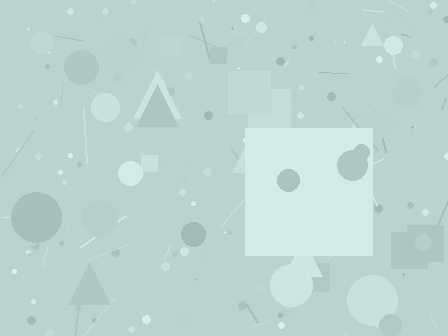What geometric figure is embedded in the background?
A square is embedded in the background.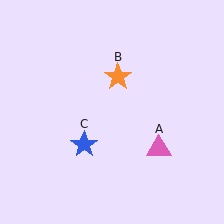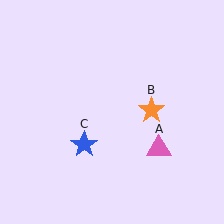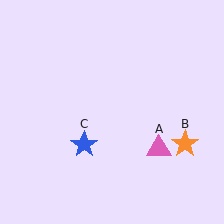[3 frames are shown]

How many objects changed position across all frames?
1 object changed position: orange star (object B).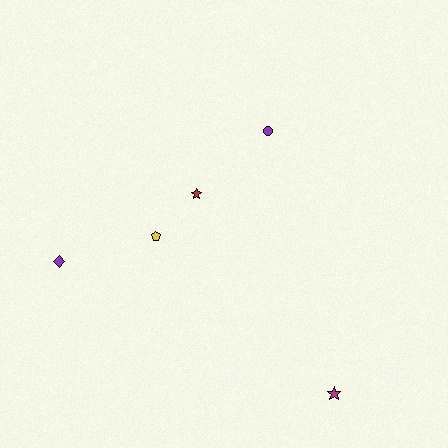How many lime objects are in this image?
There are no lime objects.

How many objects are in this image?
There are 5 objects.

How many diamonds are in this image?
There is 1 diamond.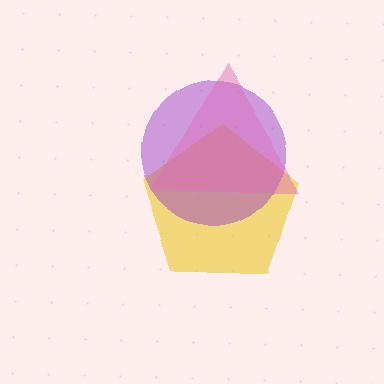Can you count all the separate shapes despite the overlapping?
Yes, there are 3 separate shapes.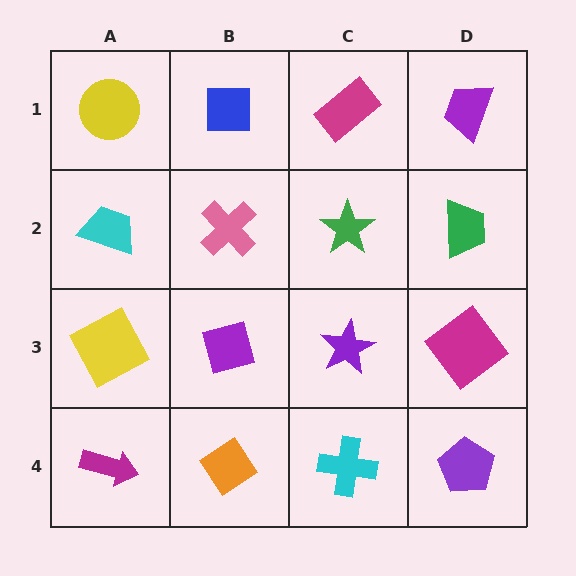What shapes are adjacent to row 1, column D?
A green trapezoid (row 2, column D), a magenta rectangle (row 1, column C).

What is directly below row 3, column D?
A purple pentagon.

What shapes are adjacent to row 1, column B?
A pink cross (row 2, column B), a yellow circle (row 1, column A), a magenta rectangle (row 1, column C).